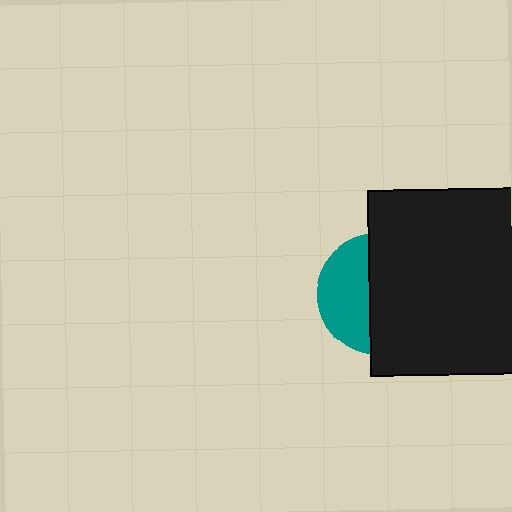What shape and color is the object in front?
The object in front is a black square.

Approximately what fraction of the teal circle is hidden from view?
Roughly 60% of the teal circle is hidden behind the black square.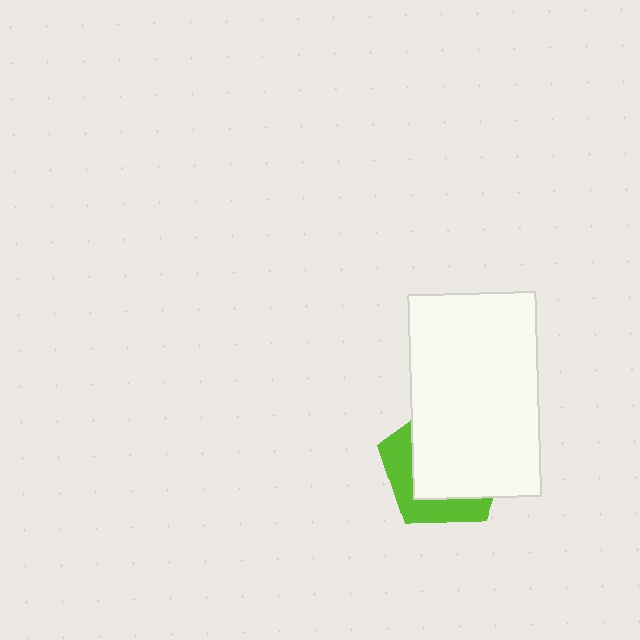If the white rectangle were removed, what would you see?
You would see the complete lime pentagon.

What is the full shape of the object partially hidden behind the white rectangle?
The partially hidden object is a lime pentagon.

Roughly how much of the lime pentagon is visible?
A small part of it is visible (roughly 33%).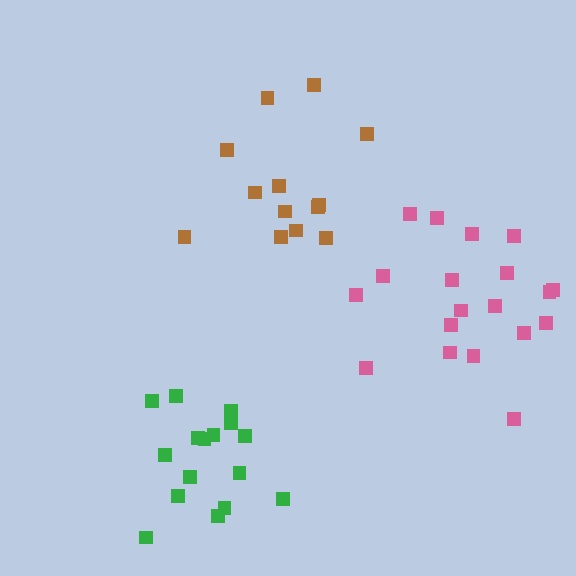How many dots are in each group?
Group 1: 13 dots, Group 2: 16 dots, Group 3: 19 dots (48 total).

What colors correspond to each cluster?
The clusters are colored: brown, green, pink.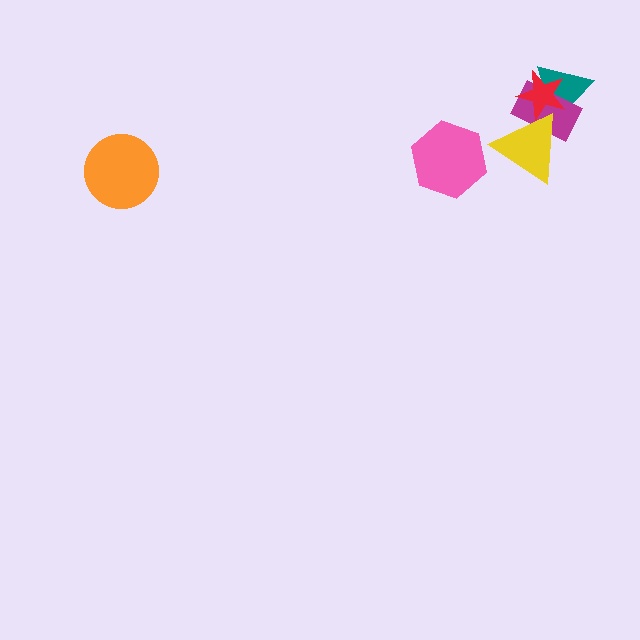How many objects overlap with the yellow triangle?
3 objects overlap with the yellow triangle.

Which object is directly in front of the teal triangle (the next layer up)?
The magenta rectangle is directly in front of the teal triangle.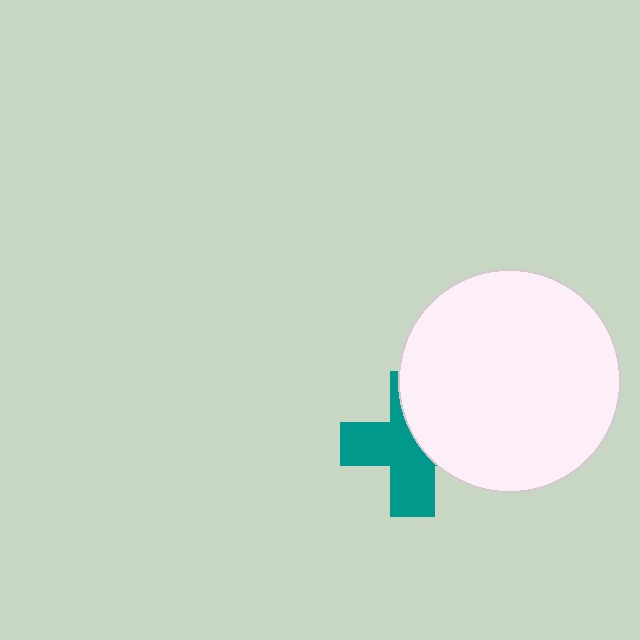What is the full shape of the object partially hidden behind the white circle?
The partially hidden object is a teal cross.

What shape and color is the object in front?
The object in front is a white circle.